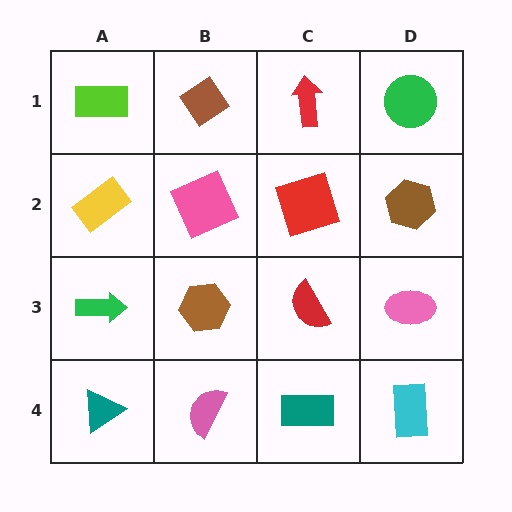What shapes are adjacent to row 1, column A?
A yellow rectangle (row 2, column A), a brown diamond (row 1, column B).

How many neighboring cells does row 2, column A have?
3.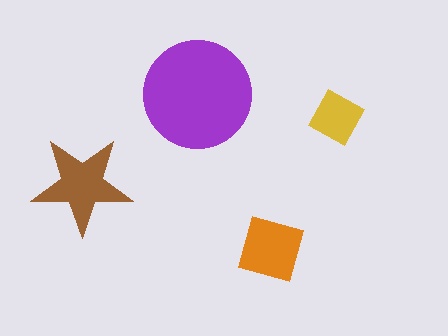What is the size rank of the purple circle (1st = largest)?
1st.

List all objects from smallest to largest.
The yellow diamond, the orange square, the brown star, the purple circle.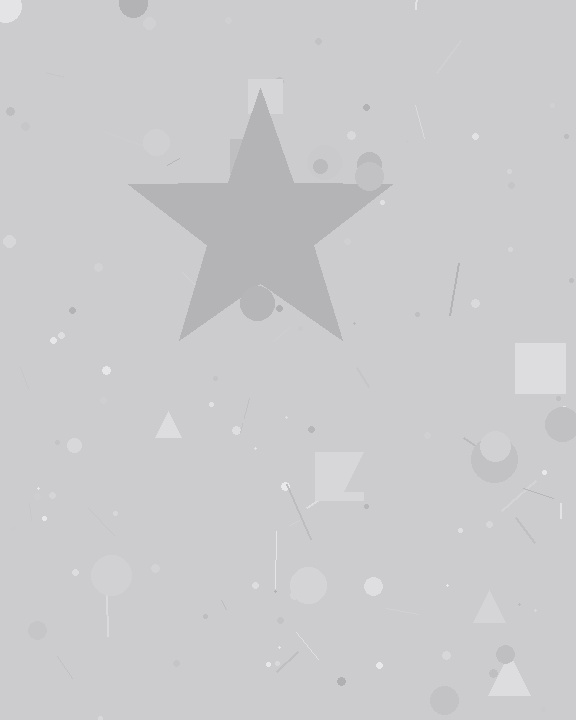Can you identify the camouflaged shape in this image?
The camouflaged shape is a star.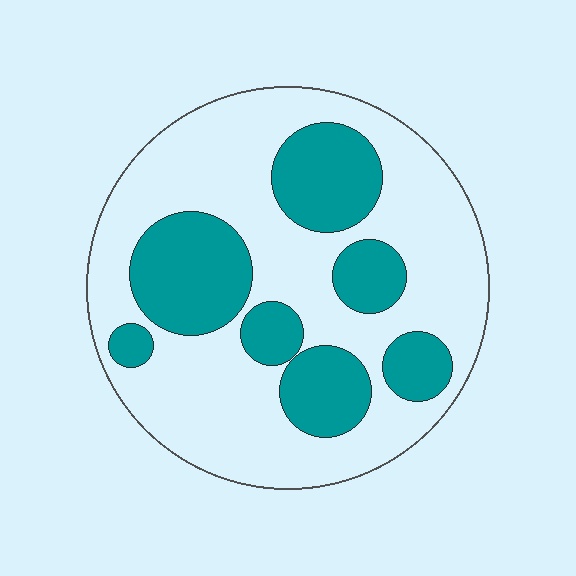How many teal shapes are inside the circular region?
7.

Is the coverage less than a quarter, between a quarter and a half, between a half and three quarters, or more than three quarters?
Between a quarter and a half.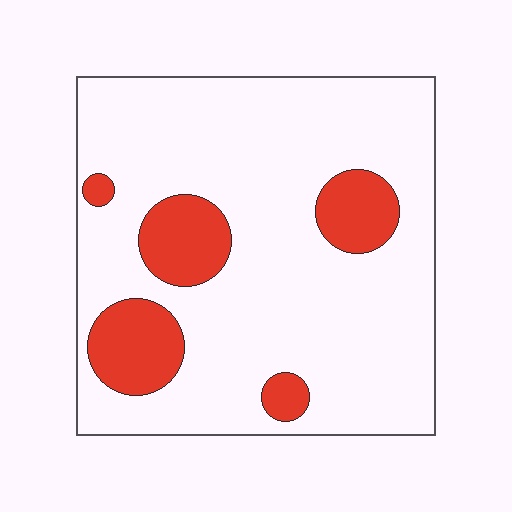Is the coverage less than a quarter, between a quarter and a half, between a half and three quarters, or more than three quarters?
Less than a quarter.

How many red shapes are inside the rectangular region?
5.